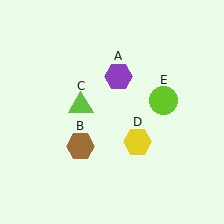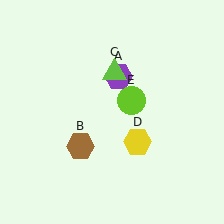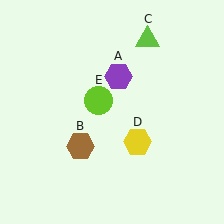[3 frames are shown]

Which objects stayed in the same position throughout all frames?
Purple hexagon (object A) and brown hexagon (object B) and yellow hexagon (object D) remained stationary.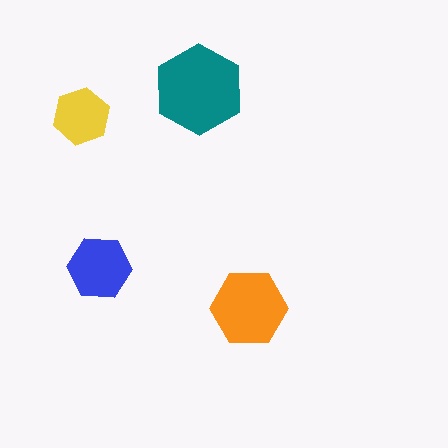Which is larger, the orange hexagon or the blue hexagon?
The orange one.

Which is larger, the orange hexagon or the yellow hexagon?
The orange one.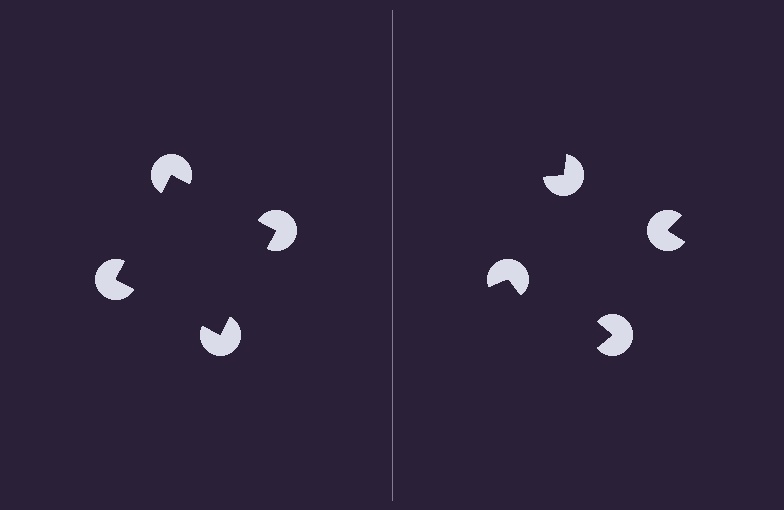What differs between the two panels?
The pac-man discs are positioned identically on both sides; only the wedge orientations differ. On the left they align to a square; on the right they are misaligned.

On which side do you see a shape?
An illusory square appears on the left side. On the right side the wedge cuts are rotated, so no coherent shape forms.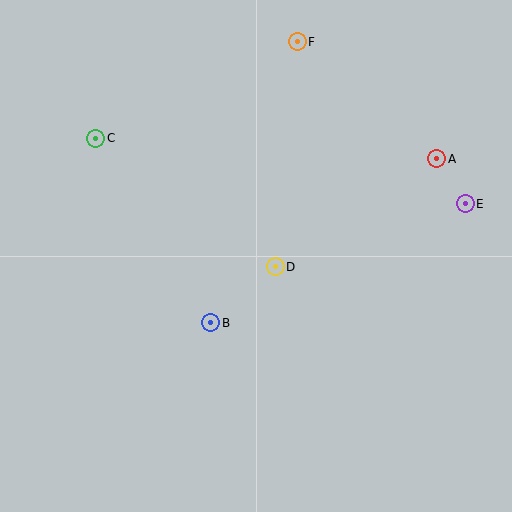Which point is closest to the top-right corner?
Point A is closest to the top-right corner.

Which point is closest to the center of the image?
Point D at (275, 267) is closest to the center.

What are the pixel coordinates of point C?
Point C is at (95, 138).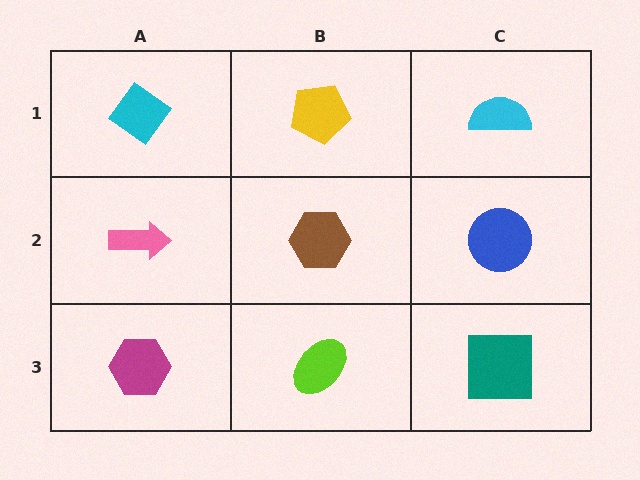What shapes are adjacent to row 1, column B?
A brown hexagon (row 2, column B), a cyan diamond (row 1, column A), a cyan semicircle (row 1, column C).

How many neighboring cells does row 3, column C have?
2.